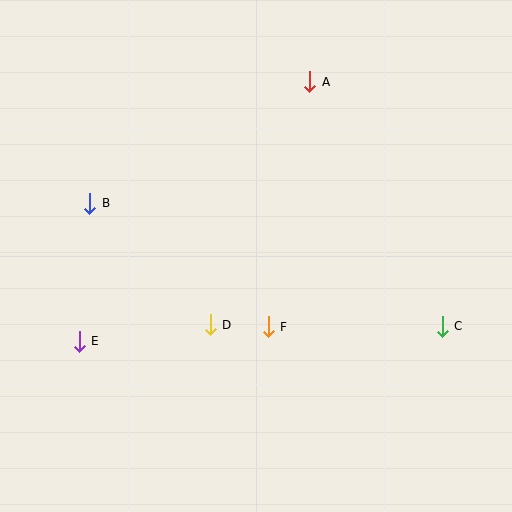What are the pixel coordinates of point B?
Point B is at (90, 203).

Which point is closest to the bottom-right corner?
Point C is closest to the bottom-right corner.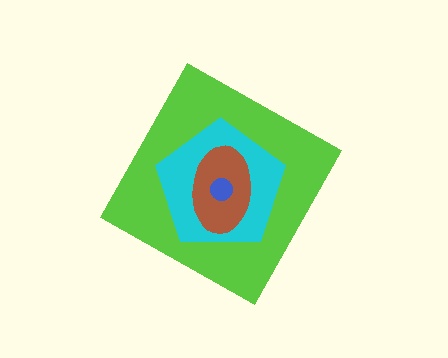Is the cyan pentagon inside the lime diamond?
Yes.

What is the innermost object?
The blue circle.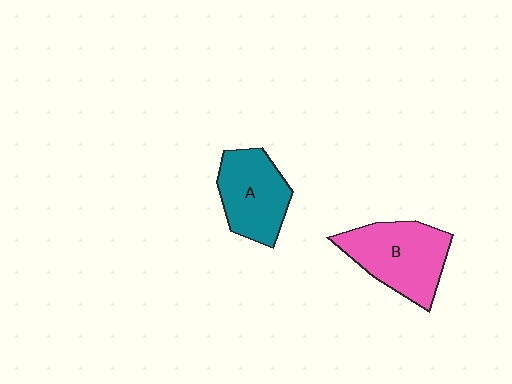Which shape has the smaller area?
Shape A (teal).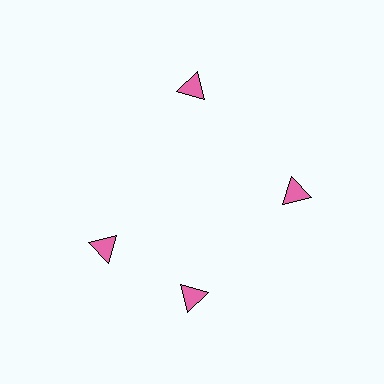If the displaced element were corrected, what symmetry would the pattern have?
It would have 4-fold rotational symmetry — the pattern would map onto itself every 90 degrees.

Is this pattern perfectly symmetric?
No. The 4 pink triangles are arranged in a ring, but one element near the 9 o'clock position is rotated out of alignment along the ring, breaking the 4-fold rotational symmetry.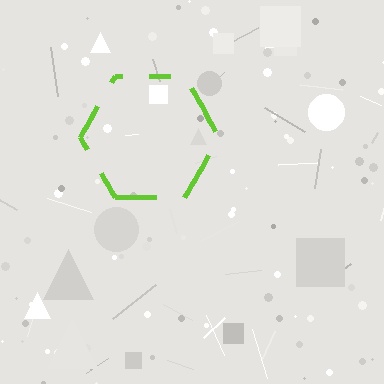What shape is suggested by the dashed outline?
The dashed outline suggests a hexagon.